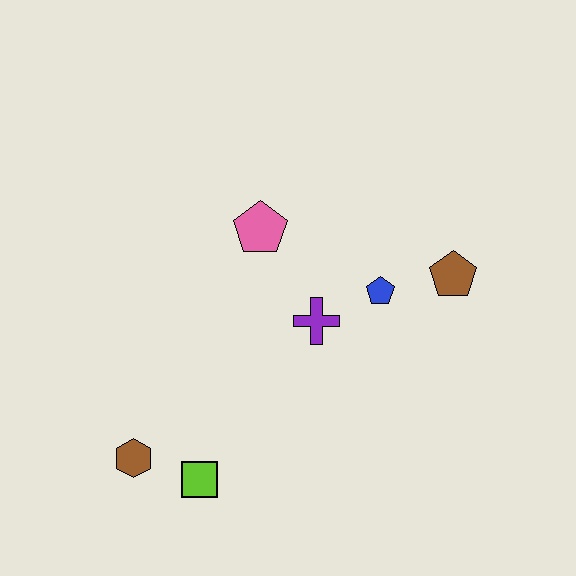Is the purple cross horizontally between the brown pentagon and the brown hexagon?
Yes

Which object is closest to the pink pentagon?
The purple cross is closest to the pink pentagon.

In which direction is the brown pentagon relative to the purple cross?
The brown pentagon is to the right of the purple cross.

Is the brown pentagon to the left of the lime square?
No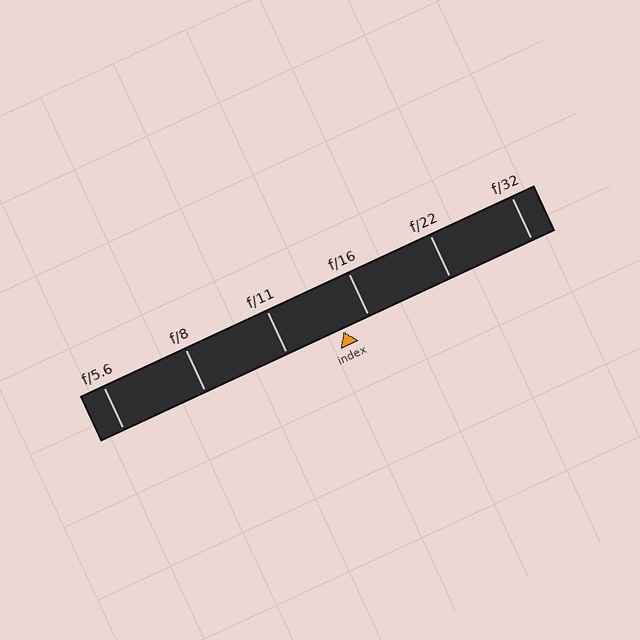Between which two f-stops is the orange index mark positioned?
The index mark is between f/11 and f/16.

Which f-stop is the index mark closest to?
The index mark is closest to f/16.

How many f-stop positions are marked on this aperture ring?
There are 6 f-stop positions marked.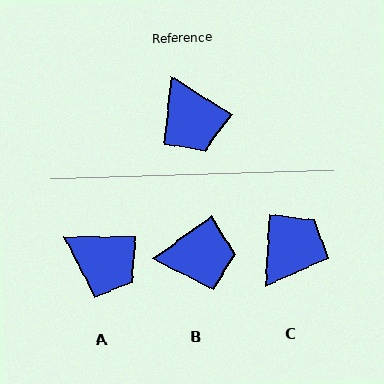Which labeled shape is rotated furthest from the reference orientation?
C, about 119 degrees away.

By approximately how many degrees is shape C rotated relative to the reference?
Approximately 119 degrees counter-clockwise.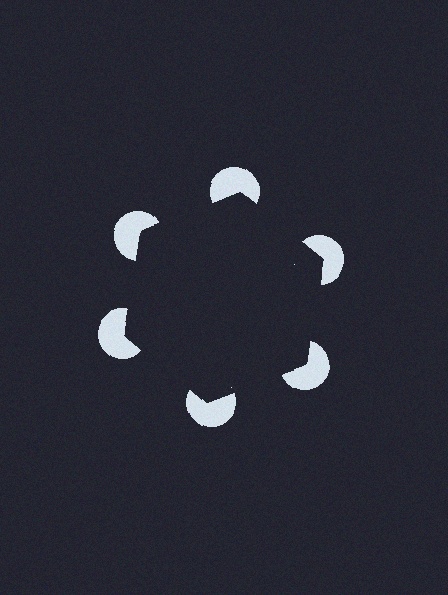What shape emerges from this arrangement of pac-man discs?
An illusory hexagon — its edges are inferred from the aligned wedge cuts in the pac-man discs, not physically drawn.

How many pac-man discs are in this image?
There are 6 — one at each vertex of the illusory hexagon.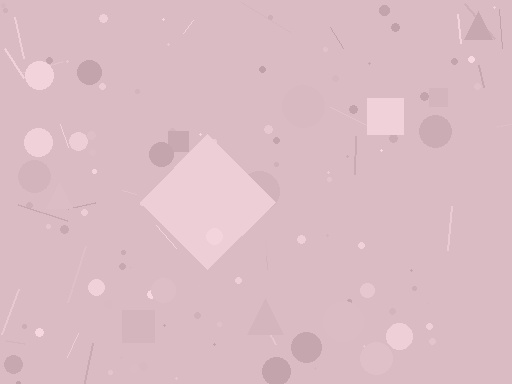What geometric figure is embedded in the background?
A diamond is embedded in the background.